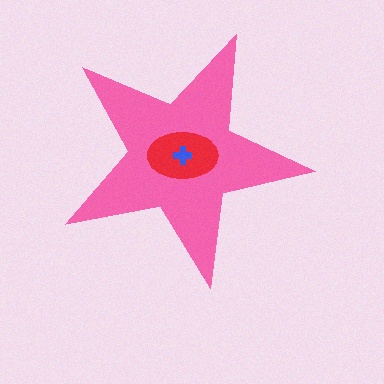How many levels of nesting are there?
3.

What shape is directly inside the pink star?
The red ellipse.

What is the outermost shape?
The pink star.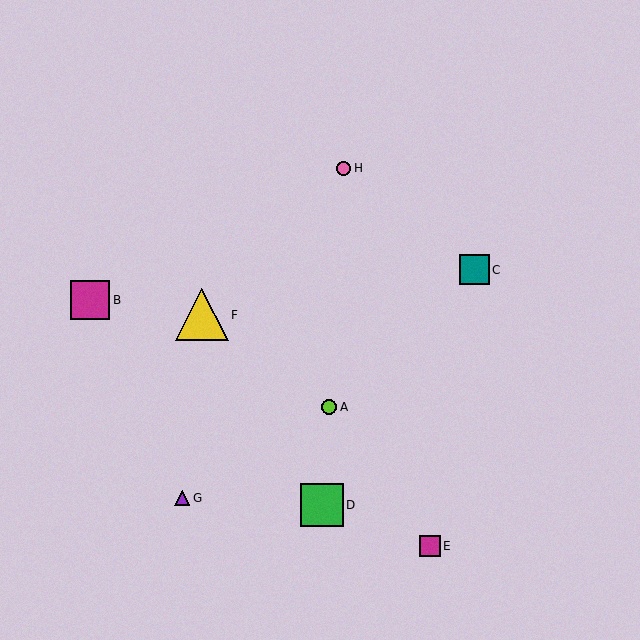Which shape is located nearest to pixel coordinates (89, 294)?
The magenta square (labeled B) at (90, 300) is nearest to that location.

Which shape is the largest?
The yellow triangle (labeled F) is the largest.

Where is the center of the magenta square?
The center of the magenta square is at (90, 300).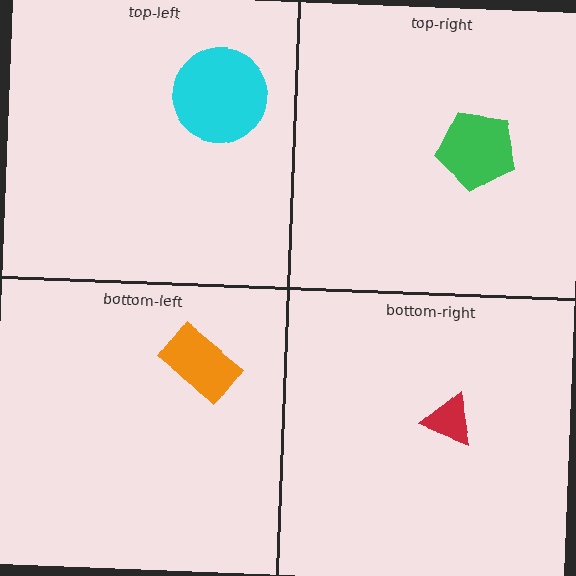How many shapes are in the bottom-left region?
1.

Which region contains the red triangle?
The bottom-right region.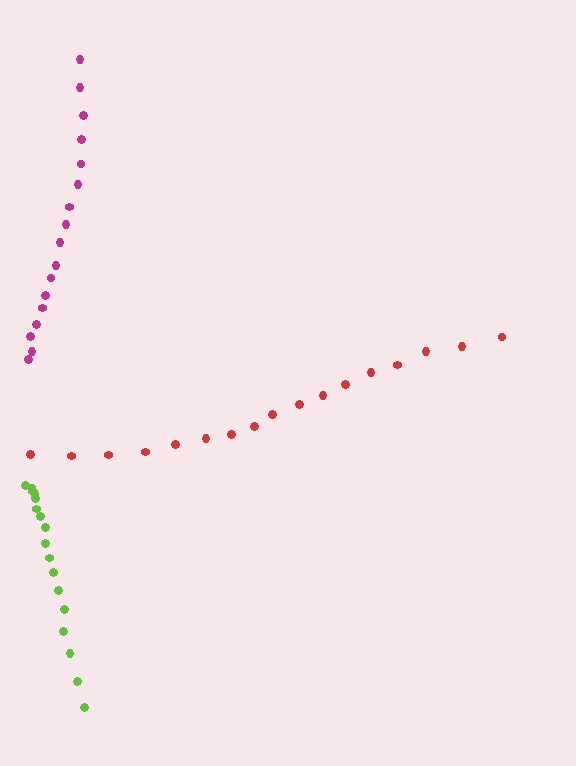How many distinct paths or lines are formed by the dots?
There are 3 distinct paths.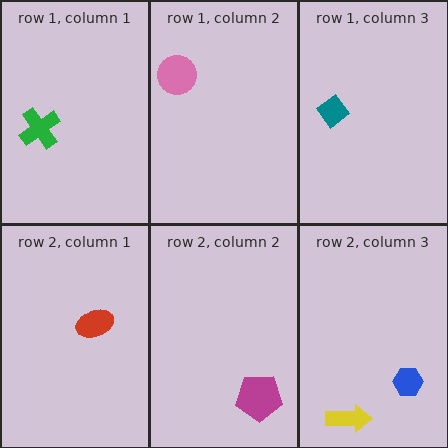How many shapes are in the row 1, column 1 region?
1.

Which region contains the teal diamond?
The row 1, column 3 region.